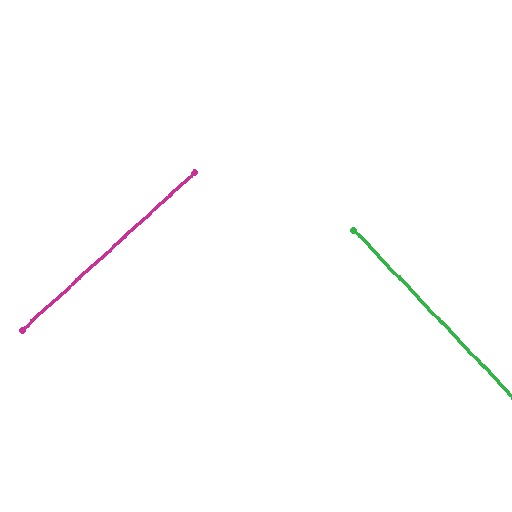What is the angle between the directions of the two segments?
Approximately 89 degrees.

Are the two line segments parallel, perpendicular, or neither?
Perpendicular — they meet at approximately 89°.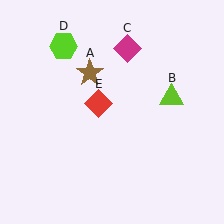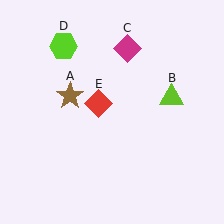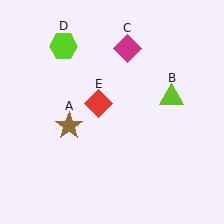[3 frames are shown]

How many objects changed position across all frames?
1 object changed position: brown star (object A).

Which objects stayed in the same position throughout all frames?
Lime triangle (object B) and magenta diamond (object C) and lime hexagon (object D) and red diamond (object E) remained stationary.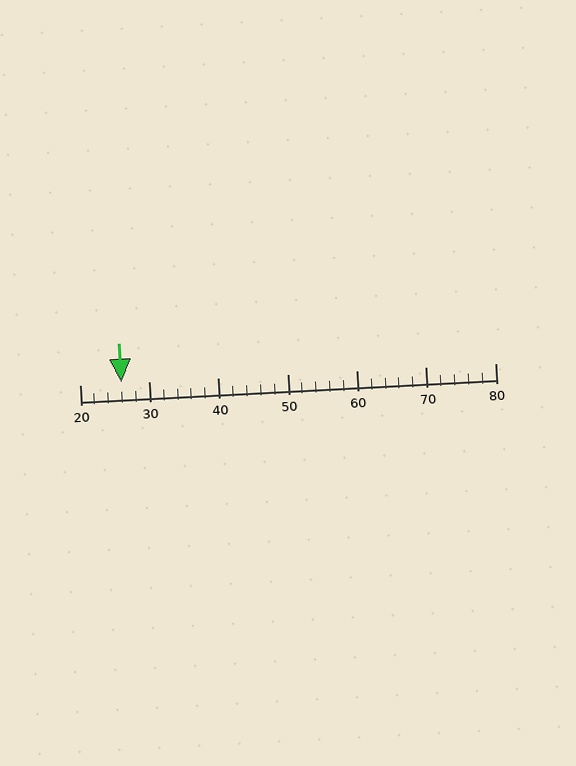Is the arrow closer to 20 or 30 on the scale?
The arrow is closer to 30.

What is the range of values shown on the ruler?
The ruler shows values from 20 to 80.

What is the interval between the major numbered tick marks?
The major tick marks are spaced 10 units apart.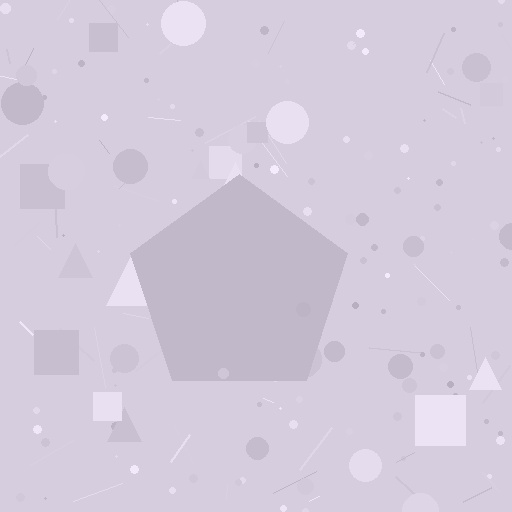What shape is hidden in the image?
A pentagon is hidden in the image.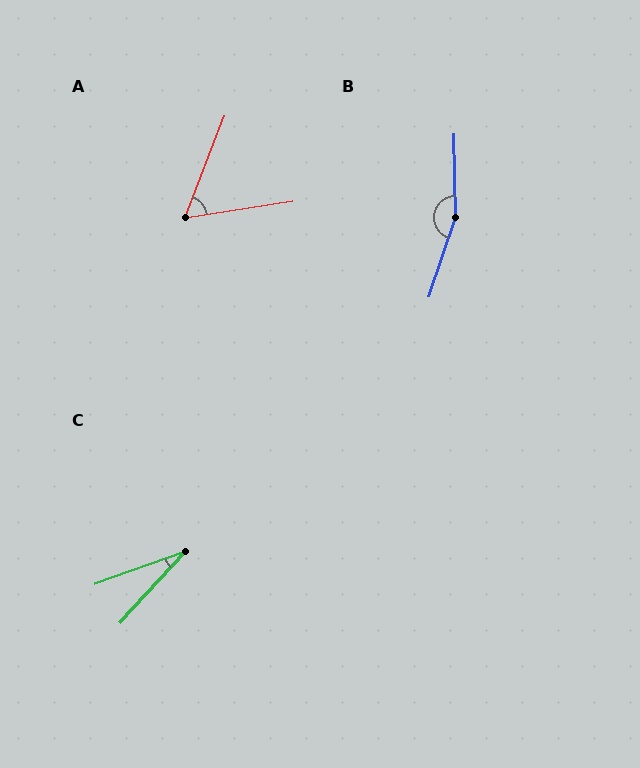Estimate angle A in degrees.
Approximately 60 degrees.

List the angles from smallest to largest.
C (28°), A (60°), B (160°).